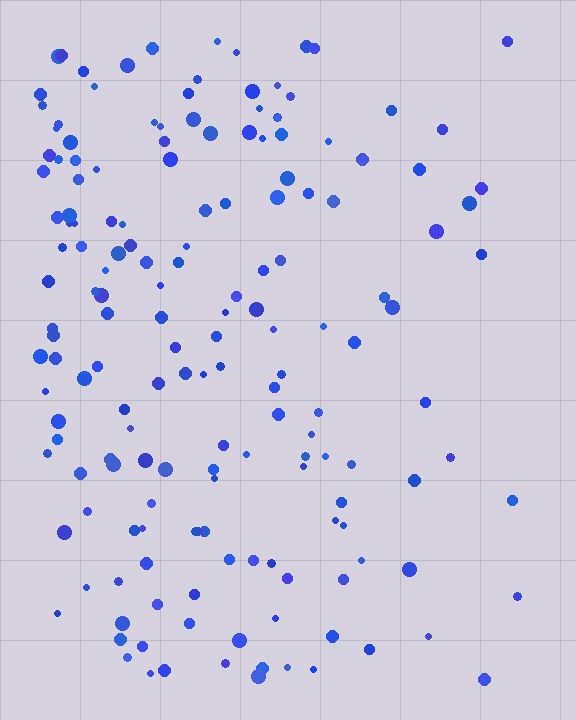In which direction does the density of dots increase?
From right to left, with the left side densest.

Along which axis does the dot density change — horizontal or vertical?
Horizontal.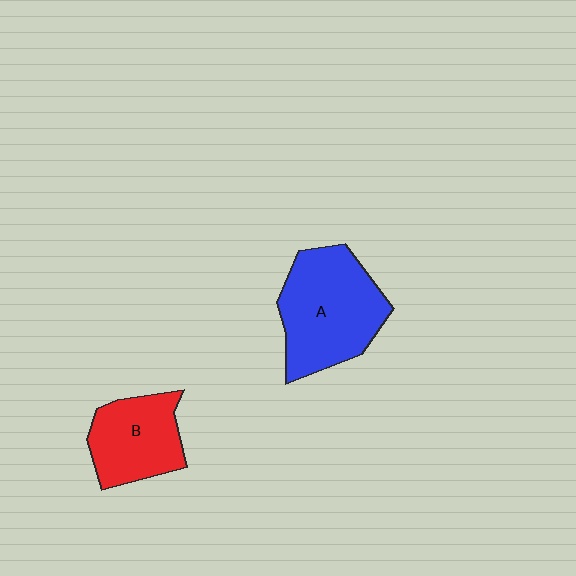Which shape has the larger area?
Shape A (blue).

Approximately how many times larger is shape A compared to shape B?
Approximately 1.5 times.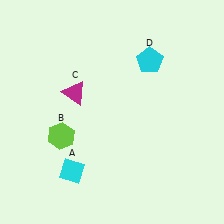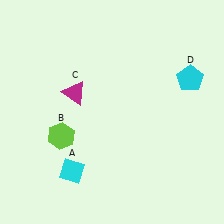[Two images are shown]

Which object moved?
The cyan pentagon (D) moved right.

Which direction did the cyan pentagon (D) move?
The cyan pentagon (D) moved right.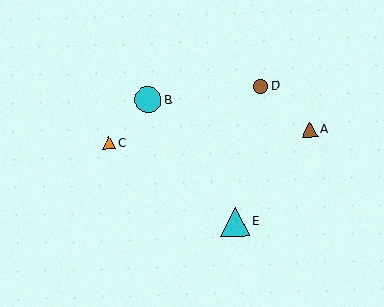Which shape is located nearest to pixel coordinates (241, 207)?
The cyan triangle (labeled E) at (235, 222) is nearest to that location.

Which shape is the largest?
The cyan triangle (labeled E) is the largest.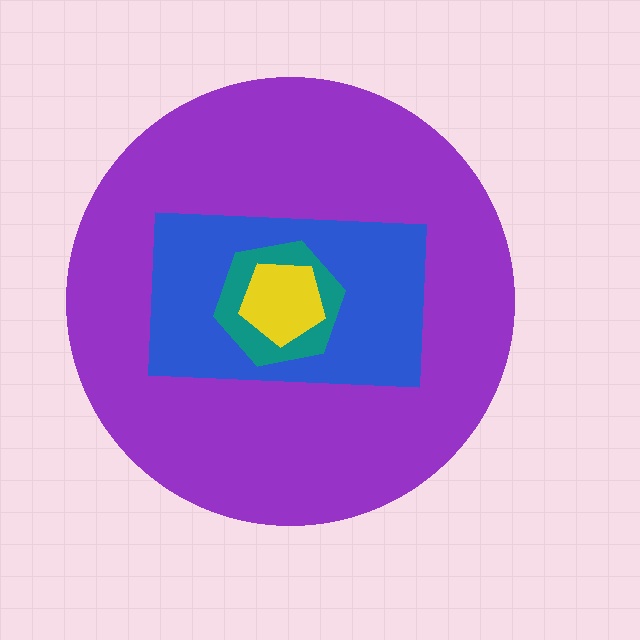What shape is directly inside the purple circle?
The blue rectangle.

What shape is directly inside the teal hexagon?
The yellow pentagon.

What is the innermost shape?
The yellow pentagon.